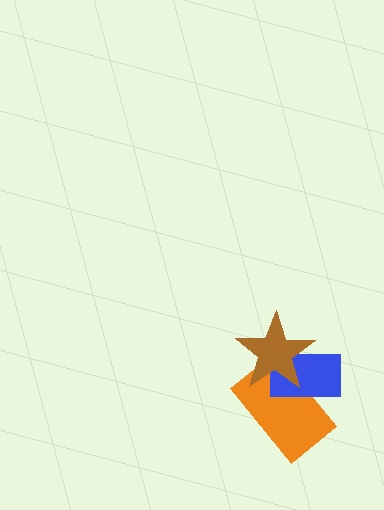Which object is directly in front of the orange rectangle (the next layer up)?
The blue rectangle is directly in front of the orange rectangle.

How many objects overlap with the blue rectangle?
2 objects overlap with the blue rectangle.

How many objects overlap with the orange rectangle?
2 objects overlap with the orange rectangle.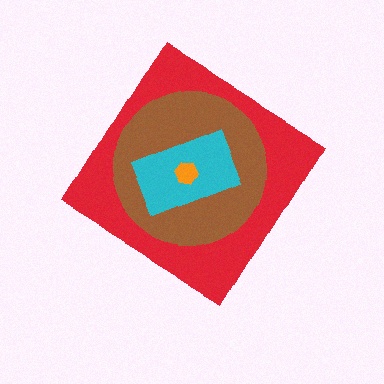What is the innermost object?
The orange hexagon.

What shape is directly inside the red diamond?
The brown circle.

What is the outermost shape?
The red diamond.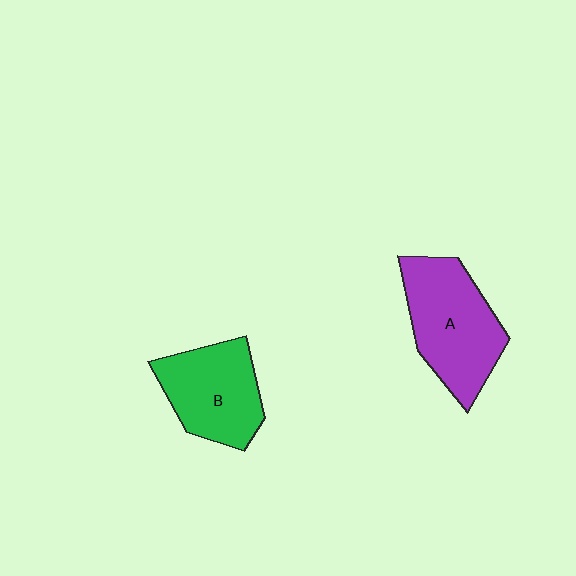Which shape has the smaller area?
Shape B (green).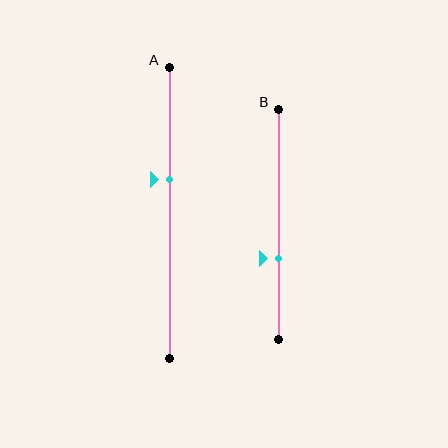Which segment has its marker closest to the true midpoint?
Segment A has its marker closest to the true midpoint.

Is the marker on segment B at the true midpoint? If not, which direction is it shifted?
No, the marker on segment B is shifted downward by about 15% of the segment length.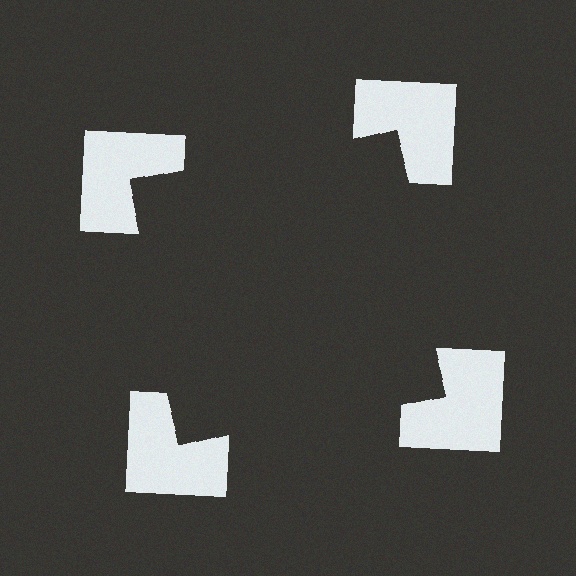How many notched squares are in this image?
There are 4 — one at each vertex of the illusory square.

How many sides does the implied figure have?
4 sides.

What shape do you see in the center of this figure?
An illusory square — its edges are inferred from the aligned wedge cuts in the notched squares, not physically drawn.